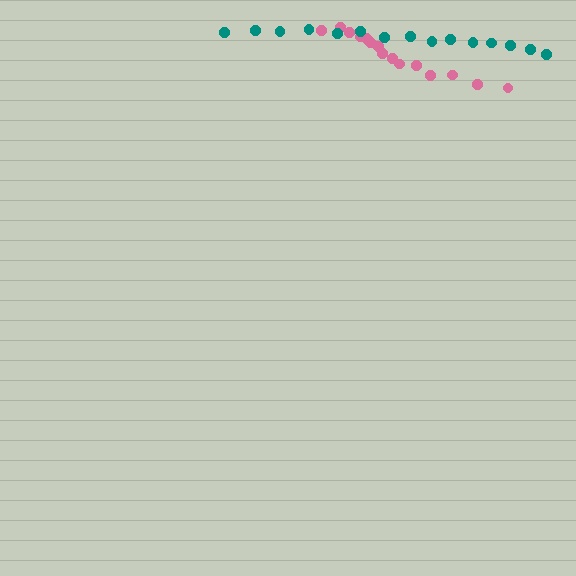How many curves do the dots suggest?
There are 2 distinct paths.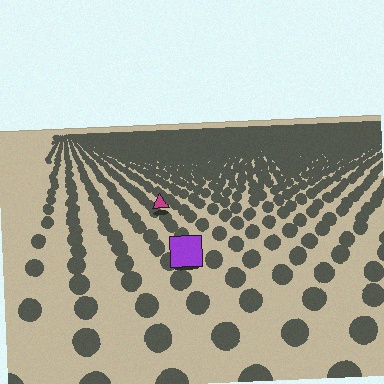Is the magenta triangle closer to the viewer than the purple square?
No. The purple square is closer — you can tell from the texture gradient: the ground texture is coarser near it.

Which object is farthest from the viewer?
The magenta triangle is farthest from the viewer. It appears smaller and the ground texture around it is denser.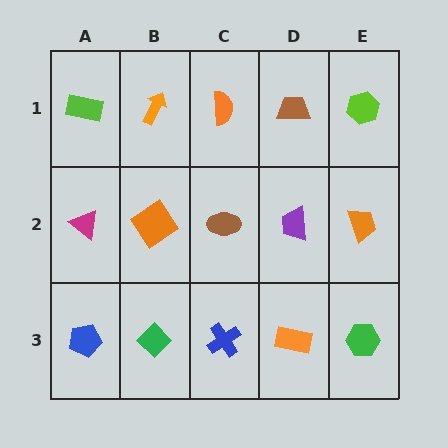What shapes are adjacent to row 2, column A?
A lime rectangle (row 1, column A), a blue pentagon (row 3, column A), an orange diamond (row 2, column B).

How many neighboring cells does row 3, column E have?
2.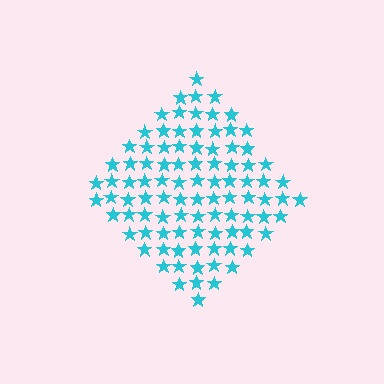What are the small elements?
The small elements are stars.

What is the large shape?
The large shape is a diamond.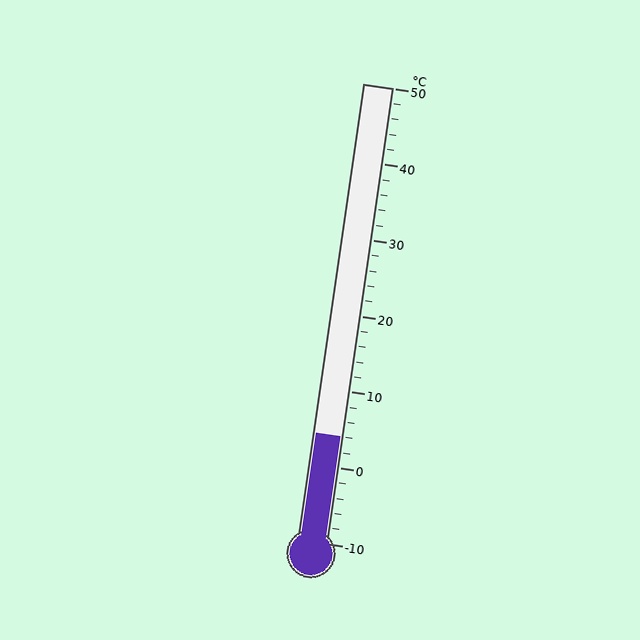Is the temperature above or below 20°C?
The temperature is below 20°C.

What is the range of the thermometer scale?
The thermometer scale ranges from -10°C to 50°C.